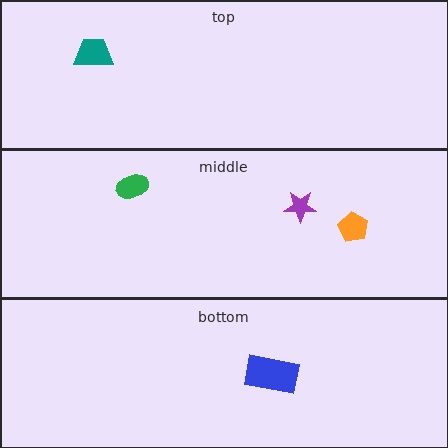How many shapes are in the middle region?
3.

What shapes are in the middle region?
The green ellipse, the orange pentagon, the purple star.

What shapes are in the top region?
The teal trapezoid.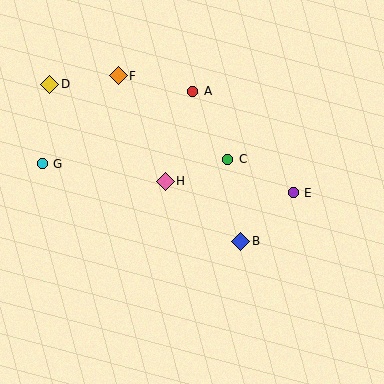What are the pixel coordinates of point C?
Point C is at (228, 159).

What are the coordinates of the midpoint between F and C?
The midpoint between F and C is at (173, 118).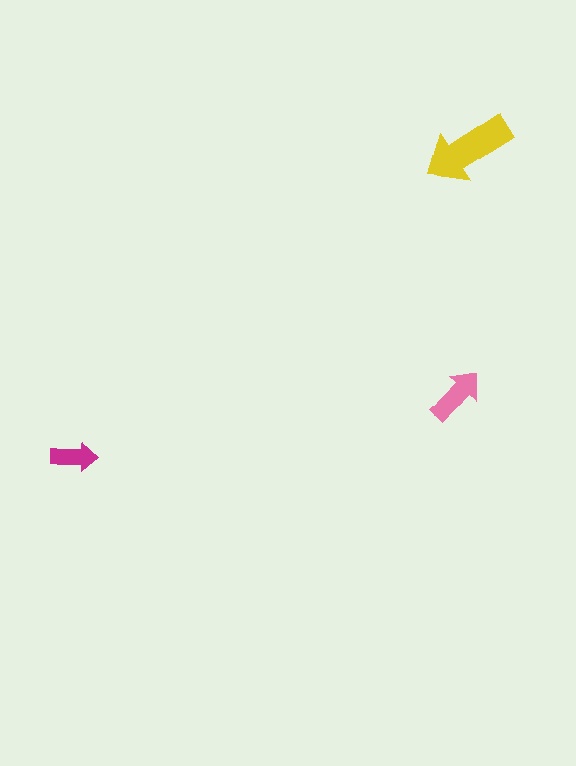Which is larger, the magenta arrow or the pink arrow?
The pink one.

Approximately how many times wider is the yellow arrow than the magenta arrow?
About 2 times wider.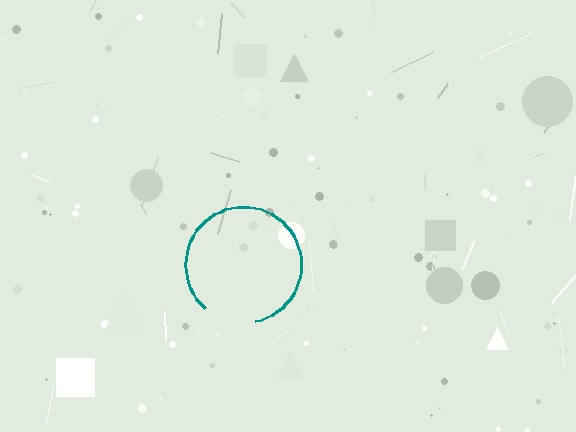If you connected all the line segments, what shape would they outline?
They would outline a circle.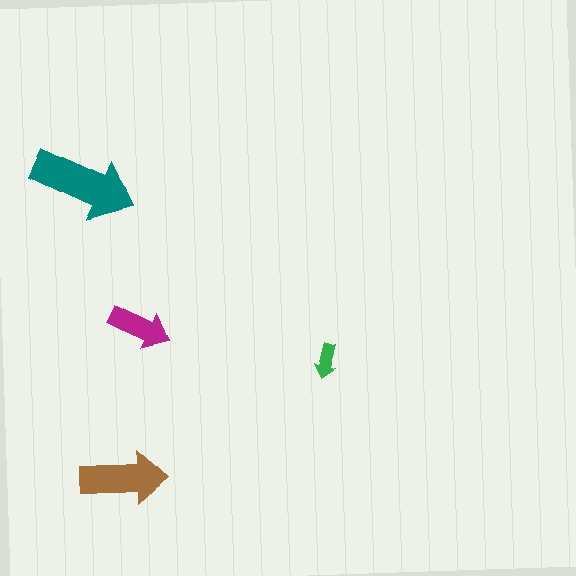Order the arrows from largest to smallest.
the teal one, the brown one, the magenta one, the green one.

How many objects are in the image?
There are 4 objects in the image.